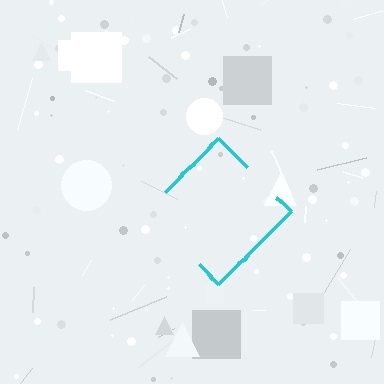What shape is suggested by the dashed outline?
The dashed outline suggests a diamond.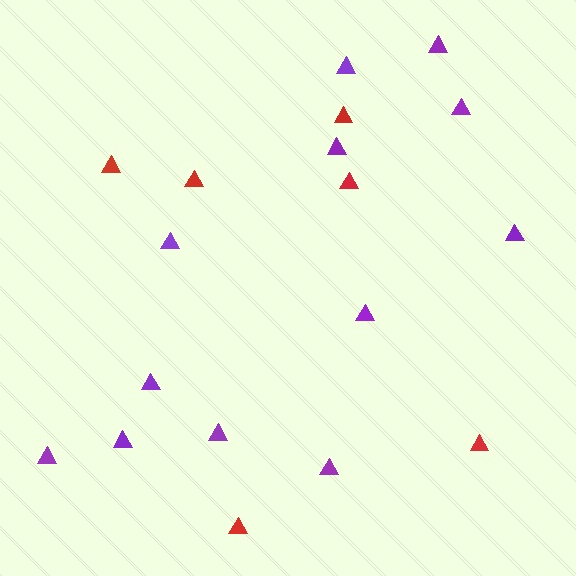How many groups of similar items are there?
There are 2 groups: one group of red triangles (6) and one group of purple triangles (12).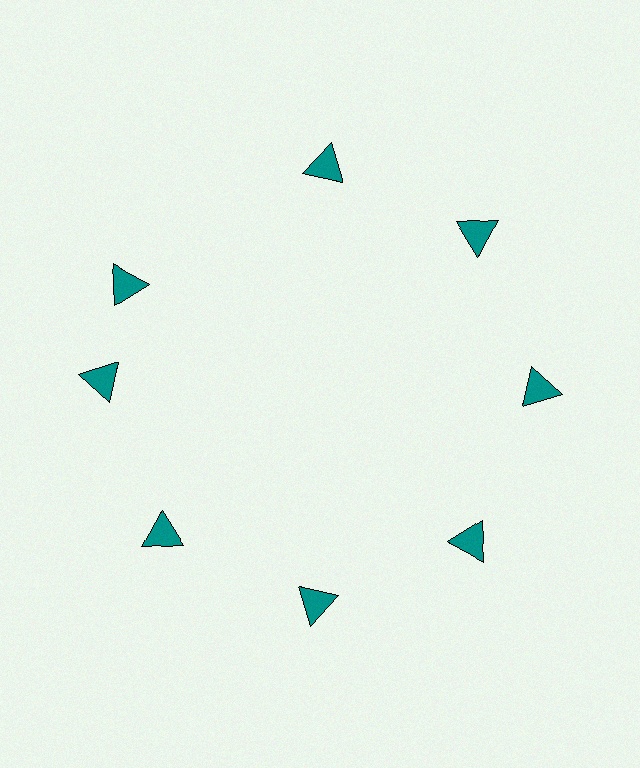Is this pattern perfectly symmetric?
No. The 8 teal triangles are arranged in a ring, but one element near the 10 o'clock position is rotated out of alignment along the ring, breaking the 8-fold rotational symmetry.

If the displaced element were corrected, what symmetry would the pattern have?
It would have 8-fold rotational symmetry — the pattern would map onto itself every 45 degrees.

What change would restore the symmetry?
The symmetry would be restored by rotating it back into even spacing with its neighbors so that all 8 triangles sit at equal angles and equal distance from the center.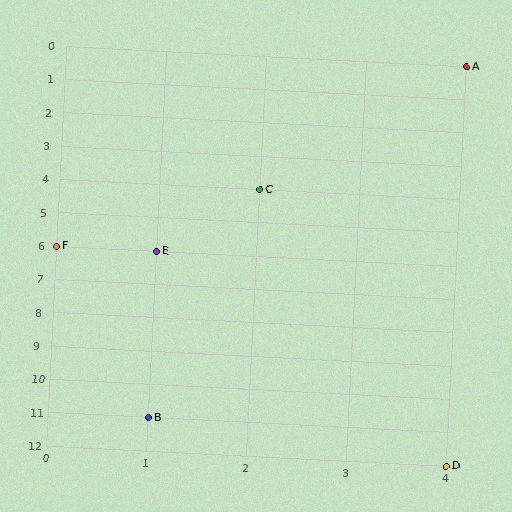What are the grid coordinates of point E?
Point E is at grid coordinates (1, 6).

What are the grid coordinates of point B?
Point B is at grid coordinates (1, 11).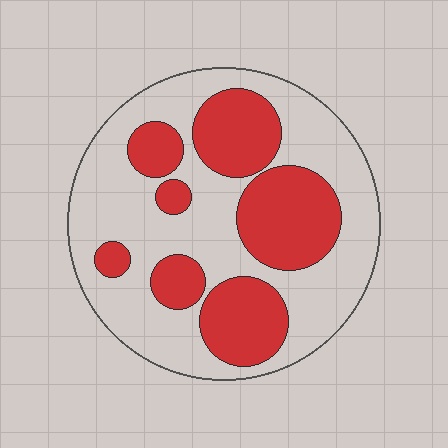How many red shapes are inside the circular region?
7.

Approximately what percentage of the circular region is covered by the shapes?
Approximately 35%.